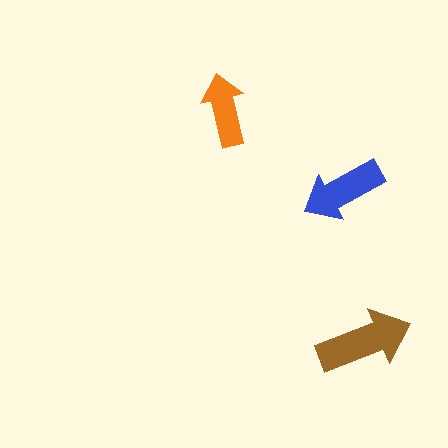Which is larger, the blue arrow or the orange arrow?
The blue one.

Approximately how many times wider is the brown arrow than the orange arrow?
About 1.5 times wider.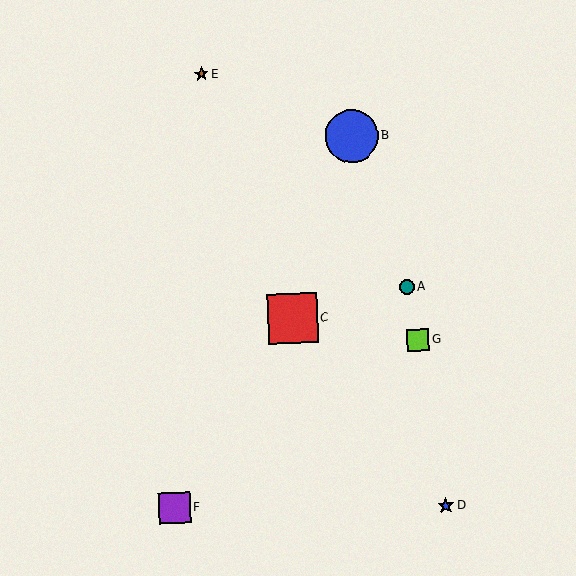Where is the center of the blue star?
The center of the blue star is at (446, 506).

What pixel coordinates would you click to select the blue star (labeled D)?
Click at (446, 506) to select the blue star D.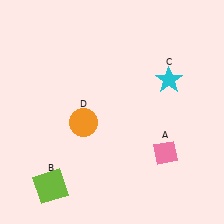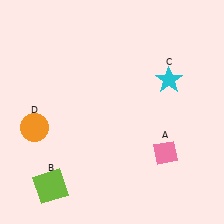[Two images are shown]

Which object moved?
The orange circle (D) moved left.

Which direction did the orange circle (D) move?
The orange circle (D) moved left.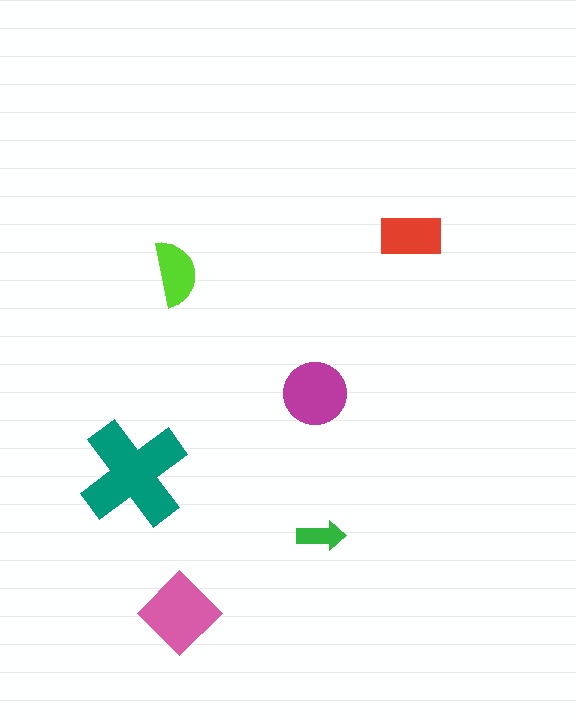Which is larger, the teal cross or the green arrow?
The teal cross.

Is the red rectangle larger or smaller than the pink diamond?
Smaller.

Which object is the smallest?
The green arrow.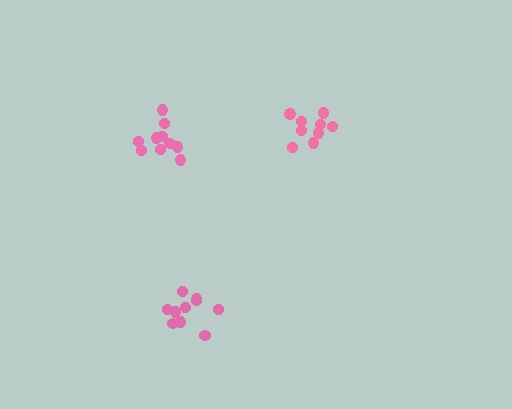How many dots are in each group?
Group 1: 10 dots, Group 2: 10 dots, Group 3: 9 dots (29 total).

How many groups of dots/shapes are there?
There are 3 groups.